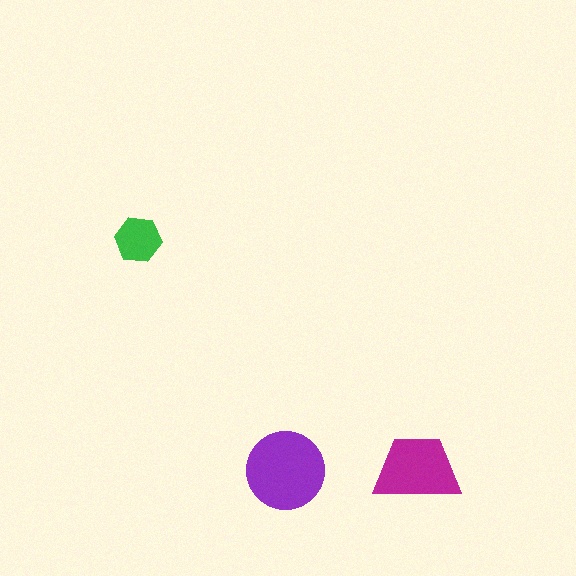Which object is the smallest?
The green hexagon.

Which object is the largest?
The purple circle.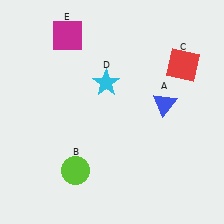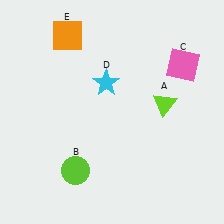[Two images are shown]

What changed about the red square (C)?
In Image 1, C is red. In Image 2, it changed to pink.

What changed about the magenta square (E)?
In Image 1, E is magenta. In Image 2, it changed to orange.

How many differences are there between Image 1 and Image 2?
There are 3 differences between the two images.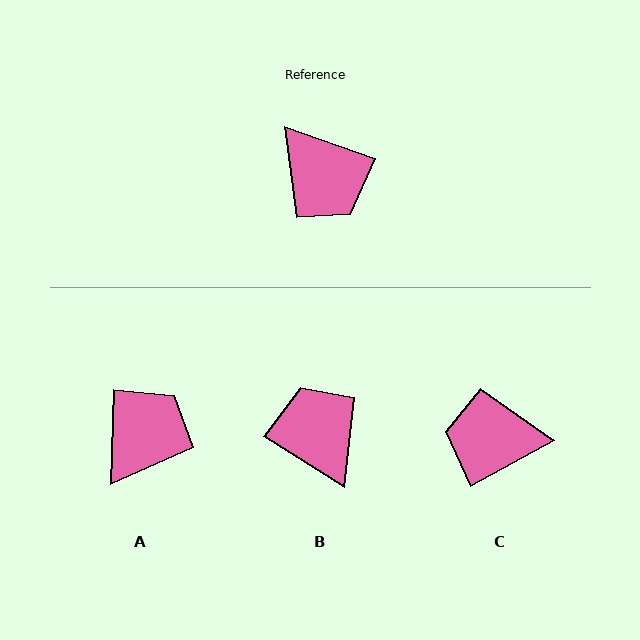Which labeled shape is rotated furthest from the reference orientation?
B, about 167 degrees away.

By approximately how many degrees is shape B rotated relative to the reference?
Approximately 167 degrees counter-clockwise.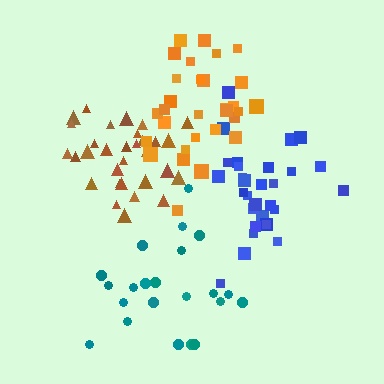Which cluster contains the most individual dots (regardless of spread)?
Brown (31).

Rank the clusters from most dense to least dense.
brown, blue, orange, teal.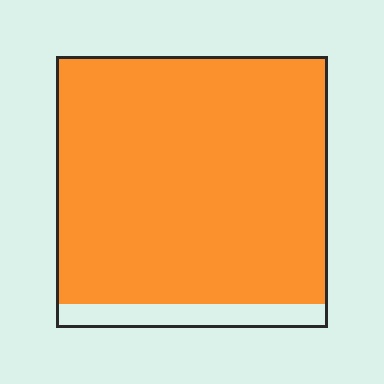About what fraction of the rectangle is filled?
About nine tenths (9/10).